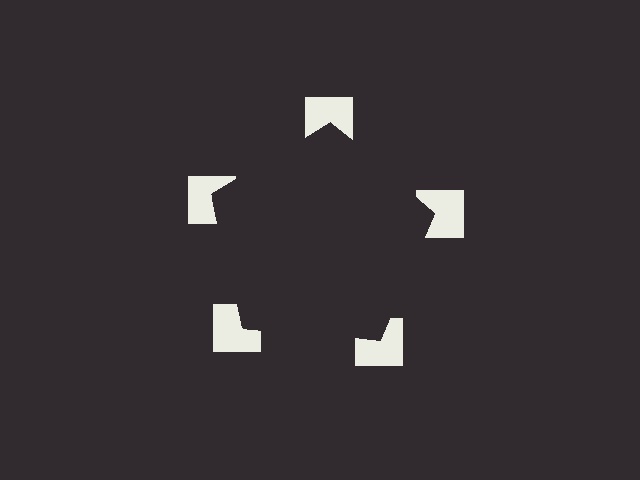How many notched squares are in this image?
There are 5 — one at each vertex of the illusory pentagon.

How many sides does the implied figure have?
5 sides.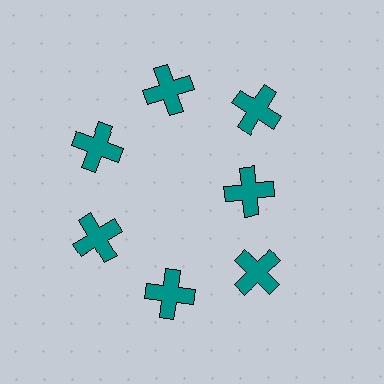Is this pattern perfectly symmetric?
No. The 7 teal crosses are arranged in a ring, but one element near the 3 o'clock position is pulled inward toward the center, breaking the 7-fold rotational symmetry.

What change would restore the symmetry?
The symmetry would be restored by moving it outward, back onto the ring so that all 7 crosses sit at equal angles and equal distance from the center.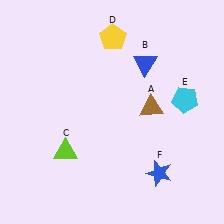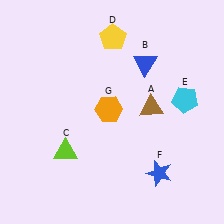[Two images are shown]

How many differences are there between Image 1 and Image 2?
There is 1 difference between the two images.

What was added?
An orange hexagon (G) was added in Image 2.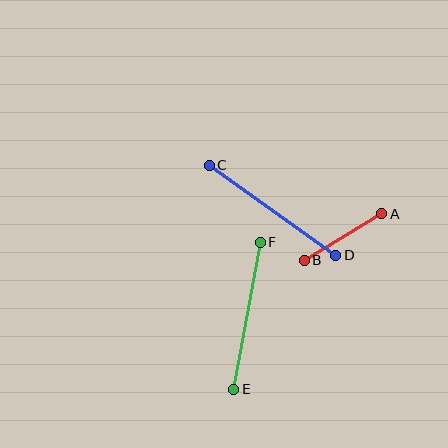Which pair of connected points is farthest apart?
Points C and D are farthest apart.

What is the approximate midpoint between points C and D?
The midpoint is at approximately (272, 210) pixels.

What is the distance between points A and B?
The distance is approximately 90 pixels.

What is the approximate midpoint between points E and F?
The midpoint is at approximately (247, 316) pixels.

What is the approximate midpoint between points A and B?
The midpoint is at approximately (343, 237) pixels.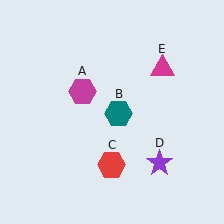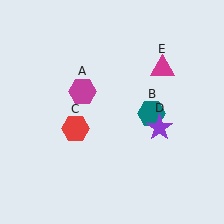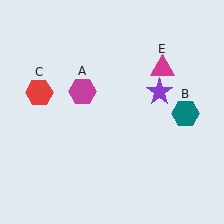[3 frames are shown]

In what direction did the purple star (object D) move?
The purple star (object D) moved up.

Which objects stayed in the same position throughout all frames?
Magenta hexagon (object A) and magenta triangle (object E) remained stationary.